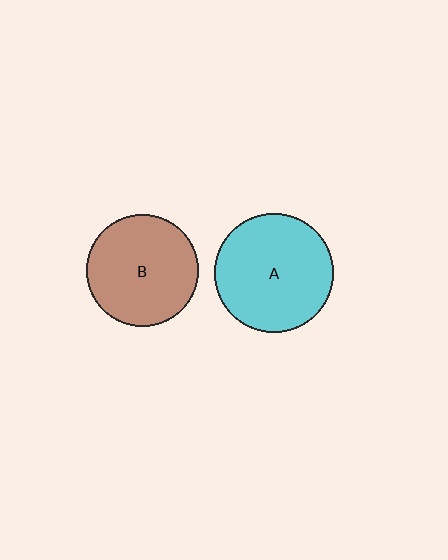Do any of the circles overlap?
No, none of the circles overlap.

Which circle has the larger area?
Circle A (cyan).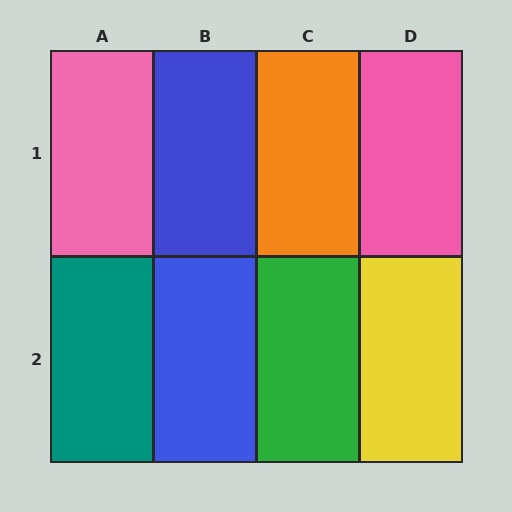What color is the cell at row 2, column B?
Blue.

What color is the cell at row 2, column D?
Yellow.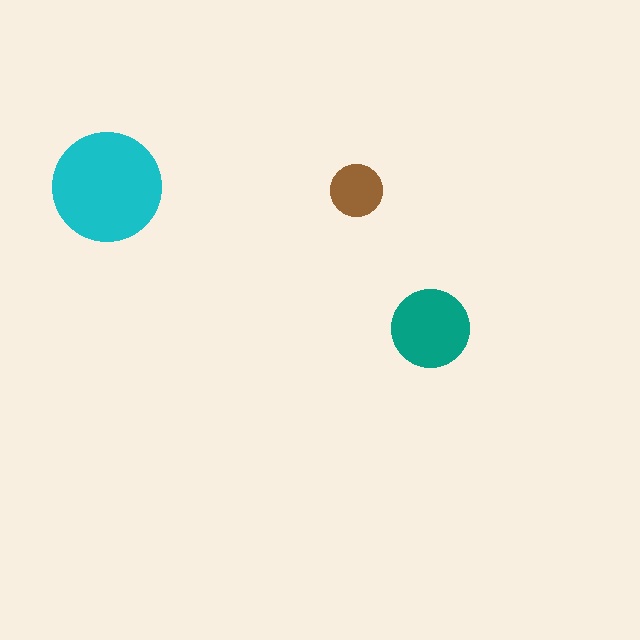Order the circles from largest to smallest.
the cyan one, the teal one, the brown one.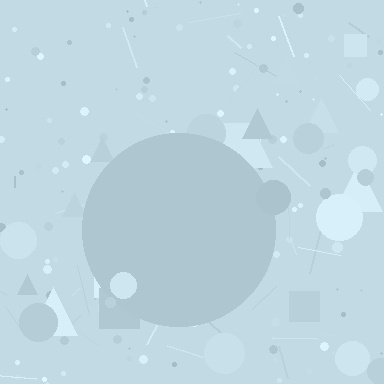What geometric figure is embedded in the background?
A circle is embedded in the background.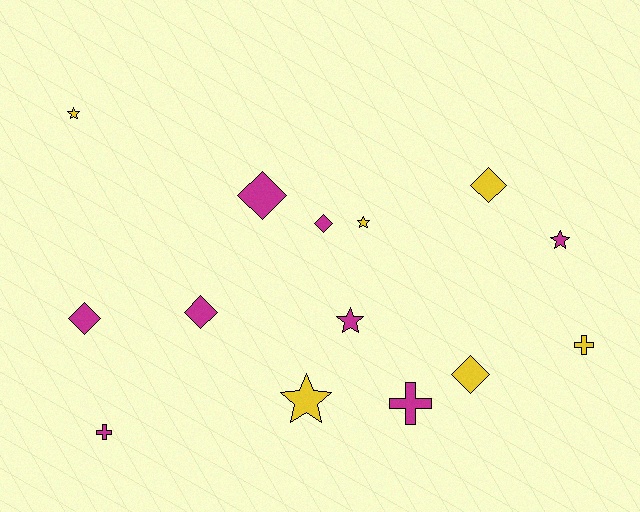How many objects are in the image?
There are 14 objects.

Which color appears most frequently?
Magenta, with 8 objects.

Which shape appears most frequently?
Diamond, with 6 objects.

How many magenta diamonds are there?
There are 4 magenta diamonds.